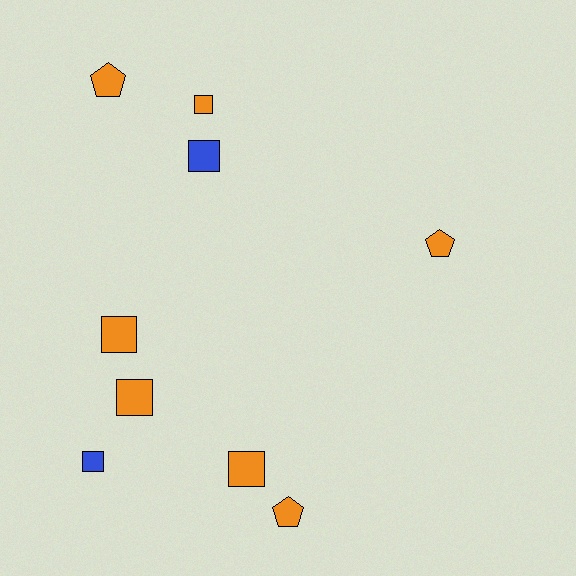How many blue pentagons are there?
There are no blue pentagons.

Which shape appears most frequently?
Square, with 6 objects.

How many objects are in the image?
There are 9 objects.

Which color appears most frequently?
Orange, with 7 objects.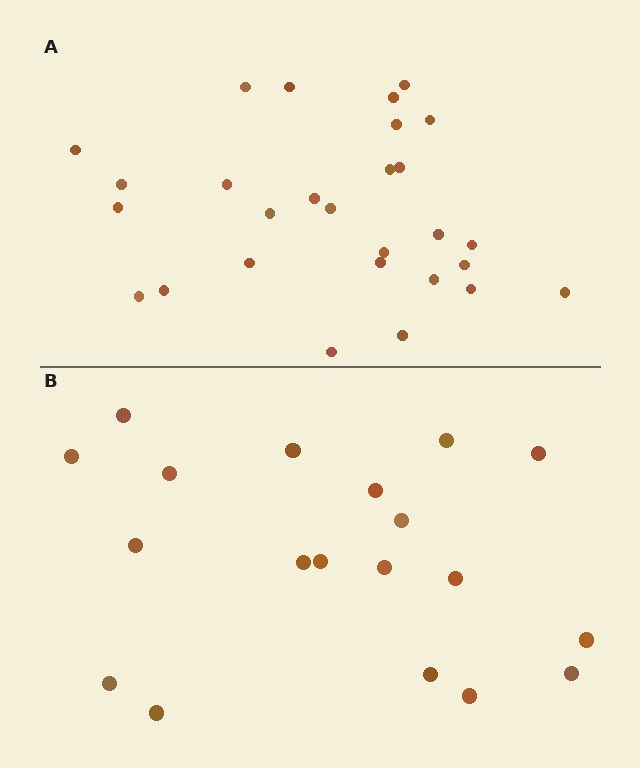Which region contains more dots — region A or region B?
Region A (the top region) has more dots.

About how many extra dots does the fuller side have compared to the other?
Region A has roughly 8 or so more dots than region B.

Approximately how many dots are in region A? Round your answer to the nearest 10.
About 30 dots. (The exact count is 28, which rounds to 30.)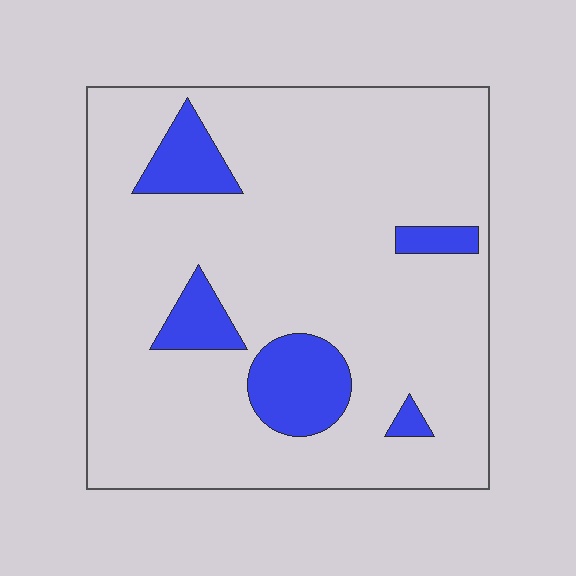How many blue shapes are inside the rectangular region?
5.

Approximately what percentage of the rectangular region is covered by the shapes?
Approximately 15%.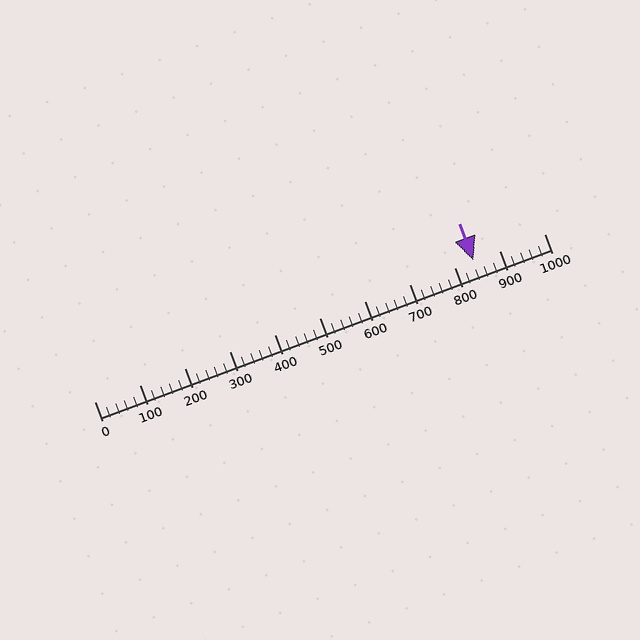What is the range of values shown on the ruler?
The ruler shows values from 0 to 1000.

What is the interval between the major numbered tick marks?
The major tick marks are spaced 100 units apart.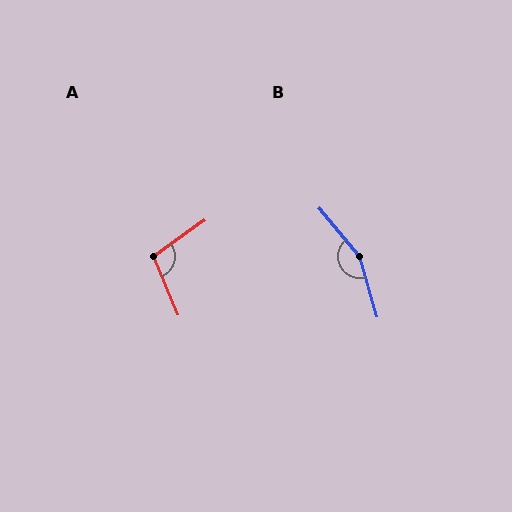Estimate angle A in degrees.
Approximately 103 degrees.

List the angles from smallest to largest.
A (103°), B (156°).